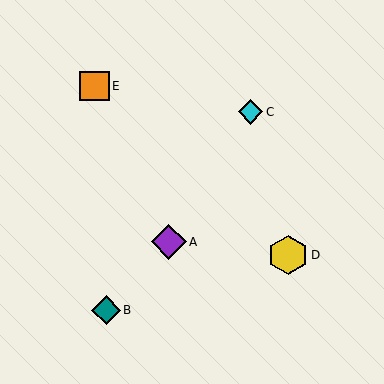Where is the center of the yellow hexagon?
The center of the yellow hexagon is at (288, 255).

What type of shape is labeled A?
Shape A is a purple diamond.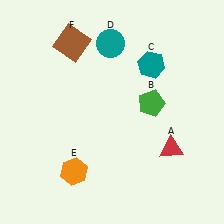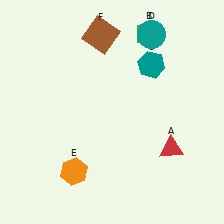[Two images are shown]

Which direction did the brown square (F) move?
The brown square (F) moved right.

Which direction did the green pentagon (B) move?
The green pentagon (B) moved up.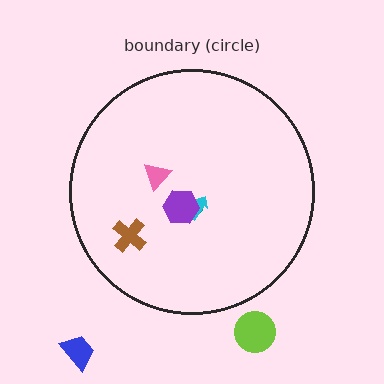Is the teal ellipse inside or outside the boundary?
Inside.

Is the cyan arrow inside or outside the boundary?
Inside.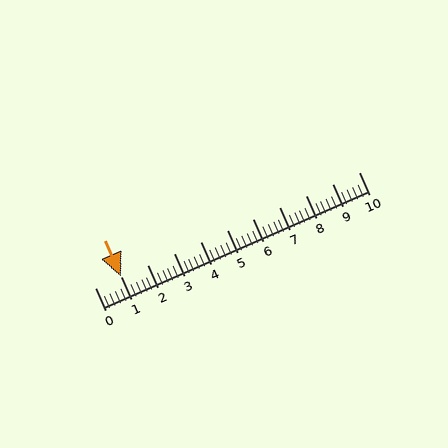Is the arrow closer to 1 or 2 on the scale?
The arrow is closer to 1.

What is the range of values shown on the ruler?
The ruler shows values from 0 to 10.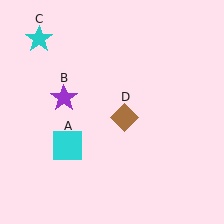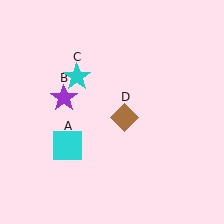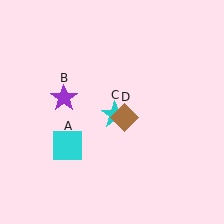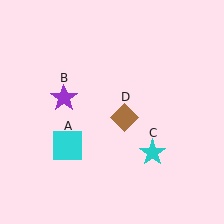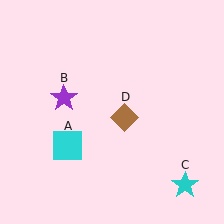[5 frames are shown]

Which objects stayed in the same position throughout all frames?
Cyan square (object A) and purple star (object B) and brown diamond (object D) remained stationary.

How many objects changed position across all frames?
1 object changed position: cyan star (object C).